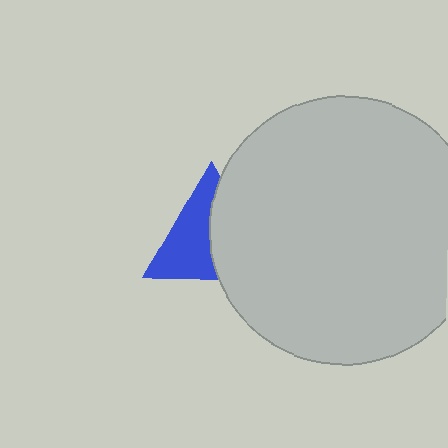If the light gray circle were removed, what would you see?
You would see the complete blue triangle.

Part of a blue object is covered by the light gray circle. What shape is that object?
It is a triangle.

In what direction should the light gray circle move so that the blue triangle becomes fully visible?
The light gray circle should move right. That is the shortest direction to clear the overlap and leave the blue triangle fully visible.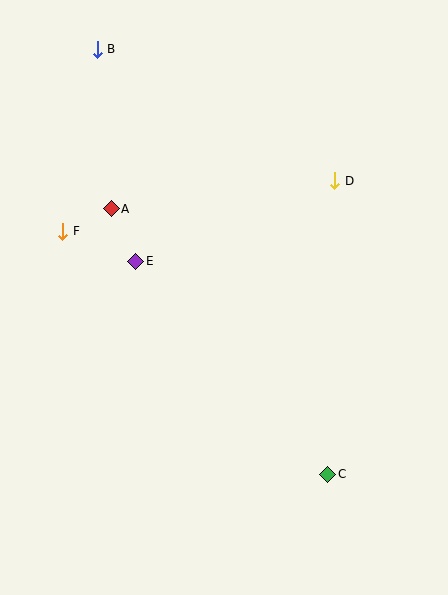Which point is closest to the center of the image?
Point E at (136, 261) is closest to the center.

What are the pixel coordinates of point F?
Point F is at (63, 231).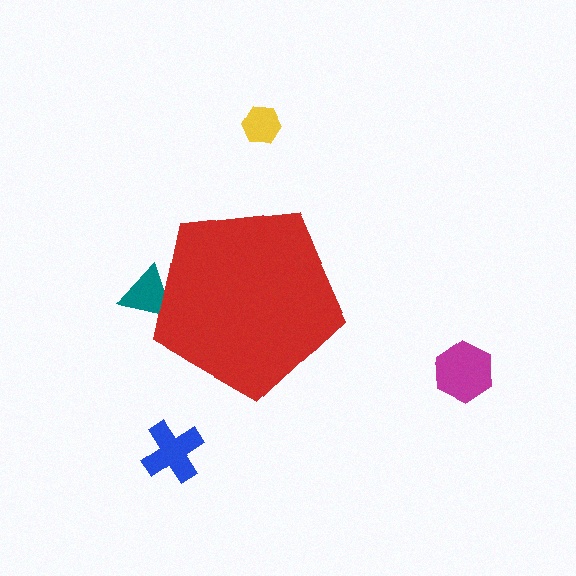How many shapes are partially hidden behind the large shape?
1 shape is partially hidden.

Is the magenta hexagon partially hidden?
No, the magenta hexagon is fully visible.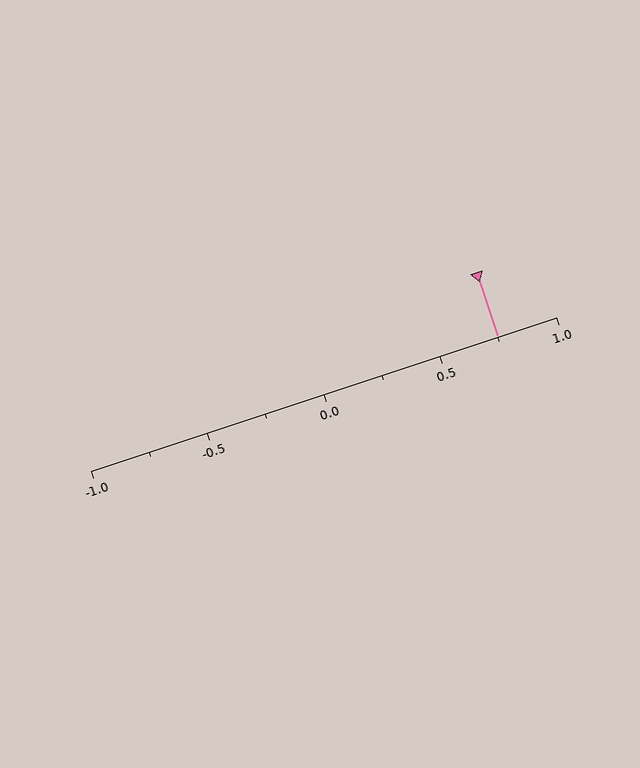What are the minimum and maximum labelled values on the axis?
The axis runs from -1.0 to 1.0.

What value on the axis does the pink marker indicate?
The marker indicates approximately 0.75.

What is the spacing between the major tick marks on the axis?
The major ticks are spaced 0.5 apart.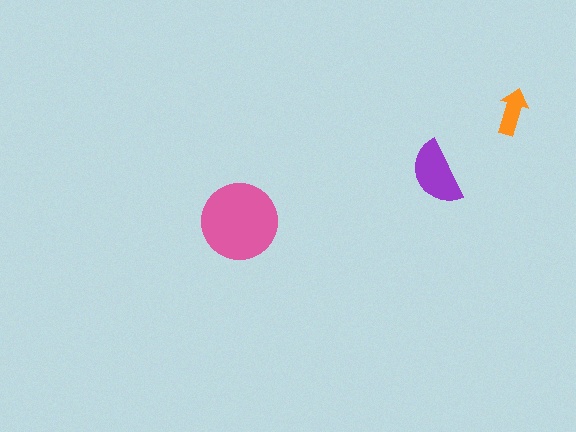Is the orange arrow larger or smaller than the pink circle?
Smaller.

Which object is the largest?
The pink circle.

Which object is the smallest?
The orange arrow.